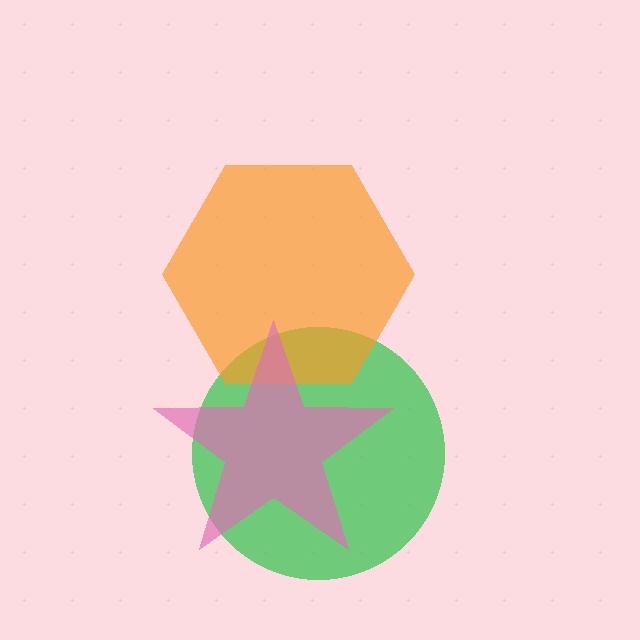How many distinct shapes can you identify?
There are 3 distinct shapes: a green circle, an orange hexagon, a pink star.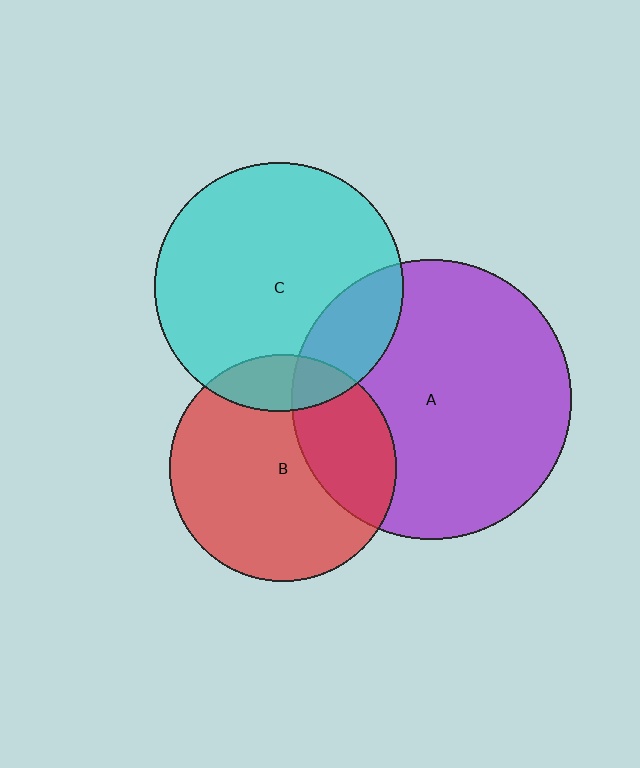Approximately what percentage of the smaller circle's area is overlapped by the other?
Approximately 15%.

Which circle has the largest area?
Circle A (purple).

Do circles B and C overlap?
Yes.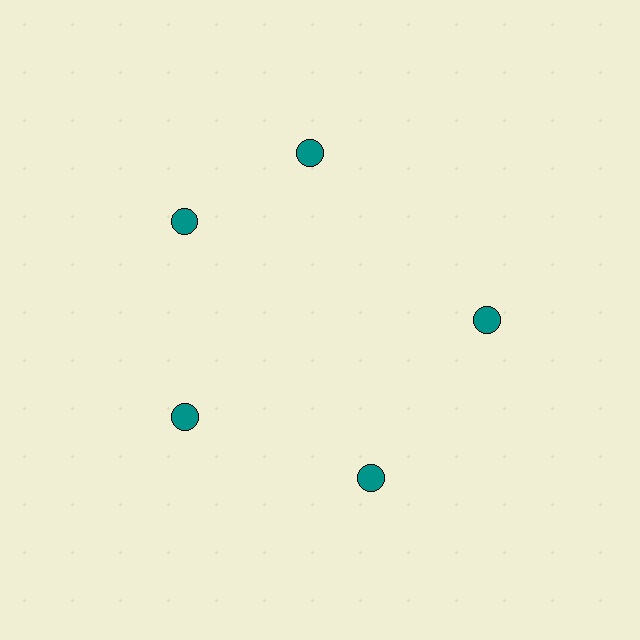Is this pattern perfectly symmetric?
No. The 5 teal circles are arranged in a ring, but one element near the 1 o'clock position is rotated out of alignment along the ring, breaking the 5-fold rotational symmetry.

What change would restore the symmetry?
The symmetry would be restored by rotating it back into even spacing with its neighbors so that all 5 circles sit at equal angles and equal distance from the center.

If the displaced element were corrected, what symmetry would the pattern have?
It would have 5-fold rotational symmetry — the pattern would map onto itself every 72 degrees.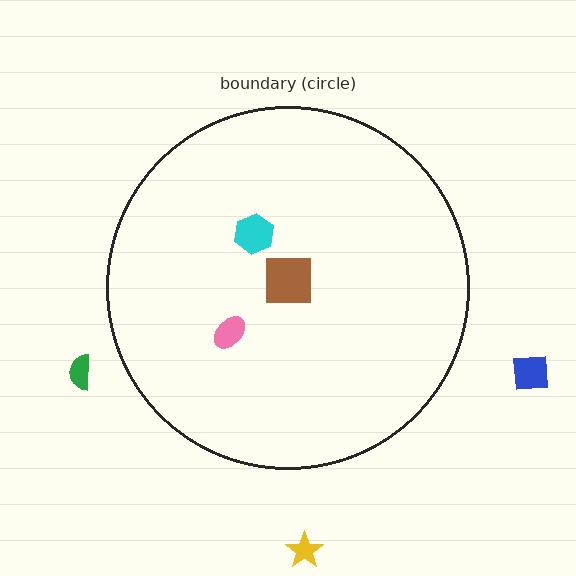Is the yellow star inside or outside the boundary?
Outside.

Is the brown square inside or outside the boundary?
Inside.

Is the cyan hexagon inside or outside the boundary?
Inside.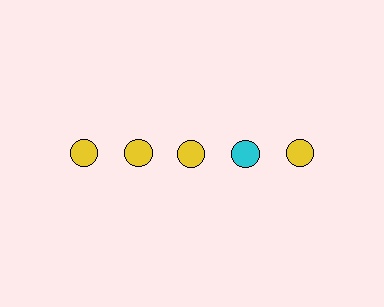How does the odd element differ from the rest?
It has a different color: cyan instead of yellow.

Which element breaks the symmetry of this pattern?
The cyan circle in the top row, second from right column breaks the symmetry. All other shapes are yellow circles.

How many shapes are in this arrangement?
There are 5 shapes arranged in a grid pattern.